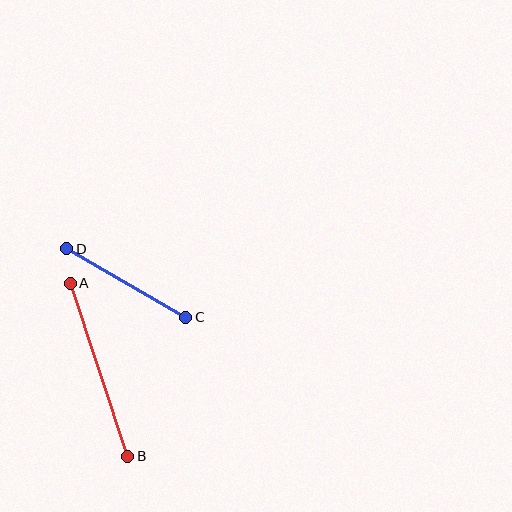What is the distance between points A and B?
The distance is approximately 182 pixels.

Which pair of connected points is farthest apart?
Points A and B are farthest apart.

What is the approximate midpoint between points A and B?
The midpoint is at approximately (99, 370) pixels.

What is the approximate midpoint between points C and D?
The midpoint is at approximately (126, 283) pixels.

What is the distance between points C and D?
The distance is approximately 137 pixels.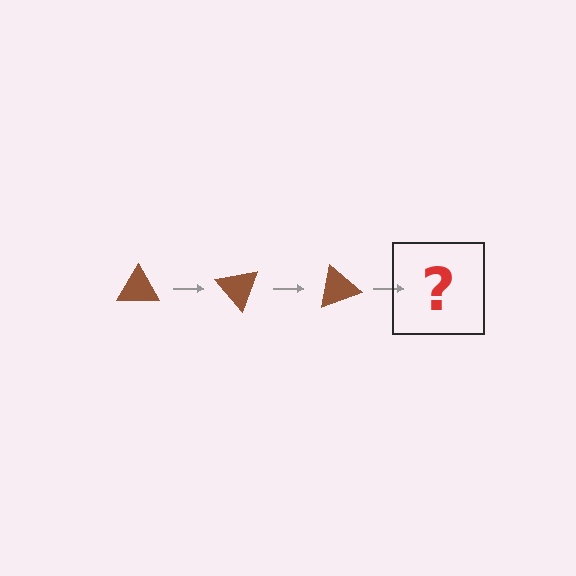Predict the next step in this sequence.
The next step is a brown triangle rotated 150 degrees.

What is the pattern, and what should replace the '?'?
The pattern is that the triangle rotates 50 degrees each step. The '?' should be a brown triangle rotated 150 degrees.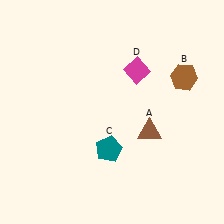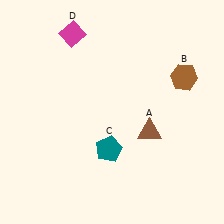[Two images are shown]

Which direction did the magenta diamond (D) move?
The magenta diamond (D) moved left.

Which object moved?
The magenta diamond (D) moved left.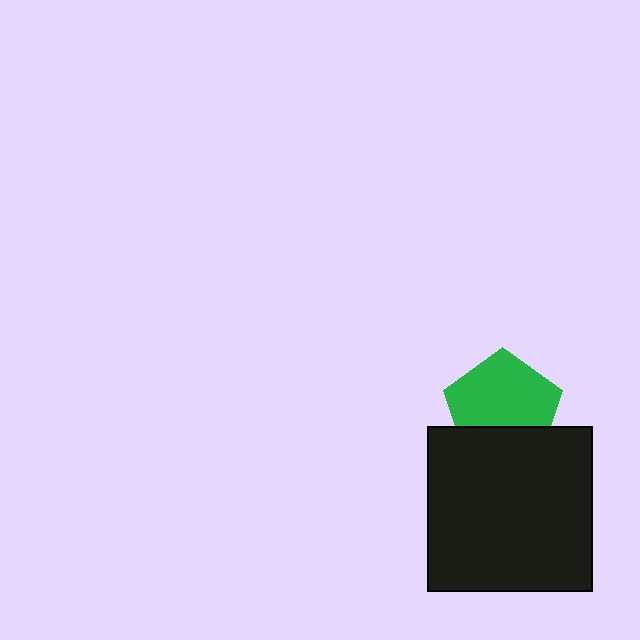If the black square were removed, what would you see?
You would see the complete green pentagon.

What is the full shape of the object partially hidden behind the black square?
The partially hidden object is a green pentagon.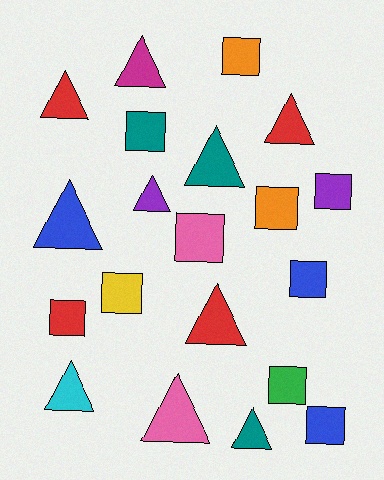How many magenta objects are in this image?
There is 1 magenta object.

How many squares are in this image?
There are 10 squares.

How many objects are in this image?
There are 20 objects.